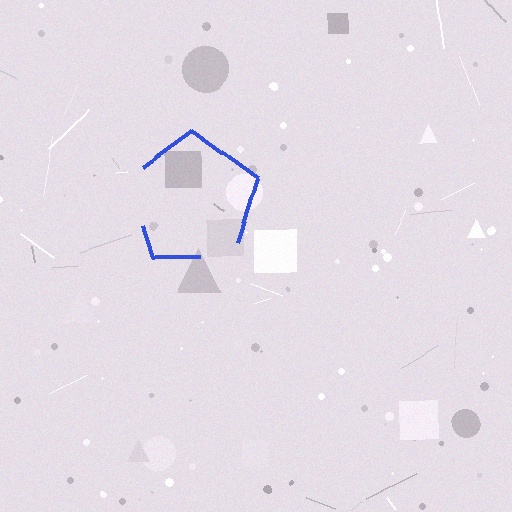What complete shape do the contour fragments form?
The contour fragments form a pentagon.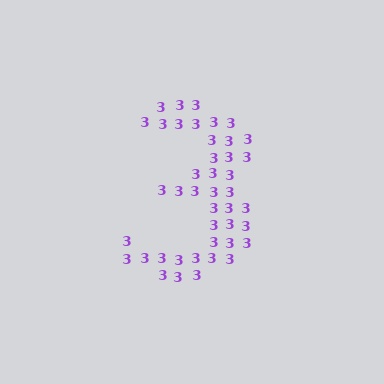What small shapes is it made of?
It is made of small digit 3's.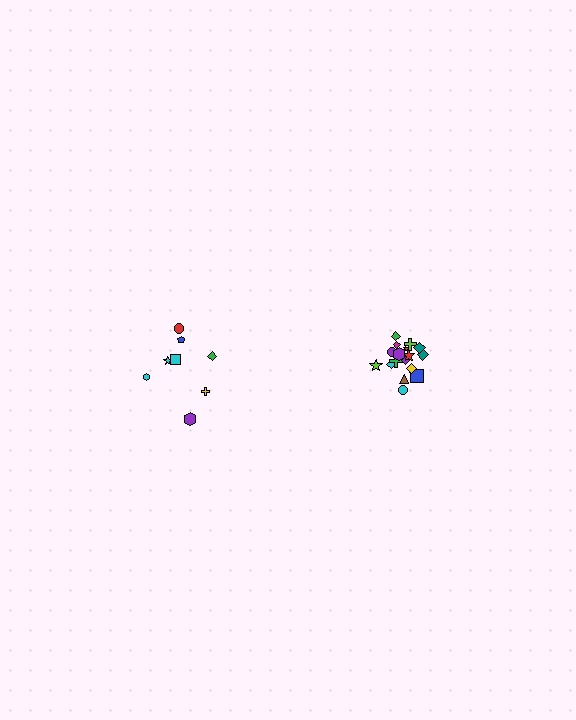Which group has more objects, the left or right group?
The right group.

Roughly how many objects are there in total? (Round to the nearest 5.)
Roughly 25 objects in total.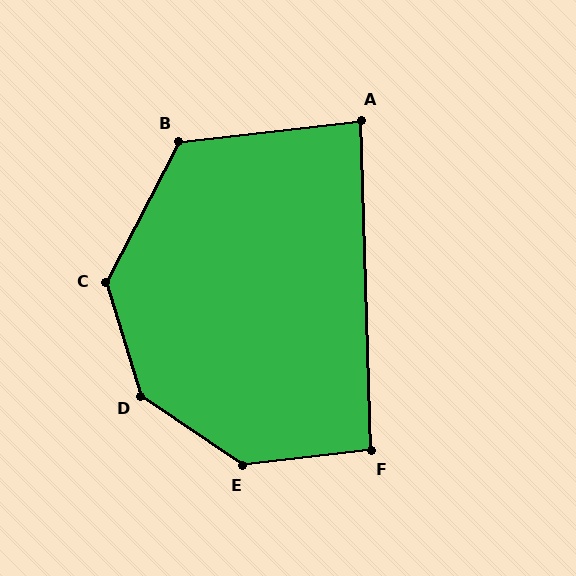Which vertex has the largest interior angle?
D, at approximately 141 degrees.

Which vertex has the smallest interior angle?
A, at approximately 85 degrees.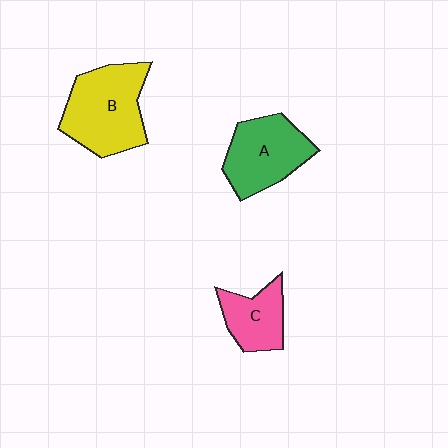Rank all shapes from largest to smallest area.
From largest to smallest: B (yellow), A (green), C (pink).